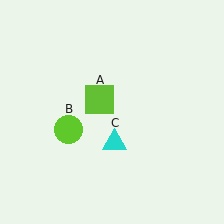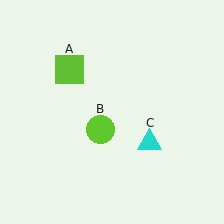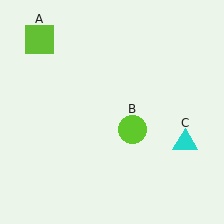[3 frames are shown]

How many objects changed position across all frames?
3 objects changed position: lime square (object A), lime circle (object B), cyan triangle (object C).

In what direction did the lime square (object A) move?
The lime square (object A) moved up and to the left.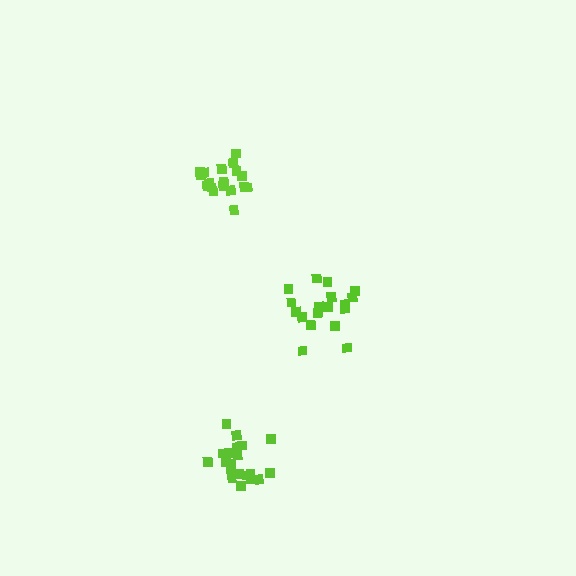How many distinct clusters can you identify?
There are 3 distinct clusters.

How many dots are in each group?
Group 1: 20 dots, Group 2: 19 dots, Group 3: 18 dots (57 total).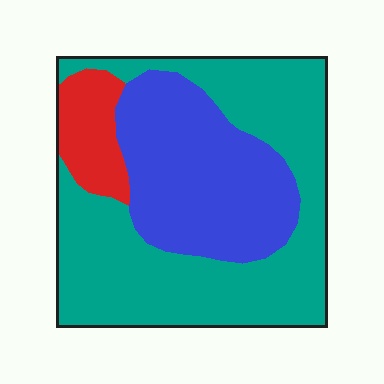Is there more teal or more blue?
Teal.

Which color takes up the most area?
Teal, at roughly 55%.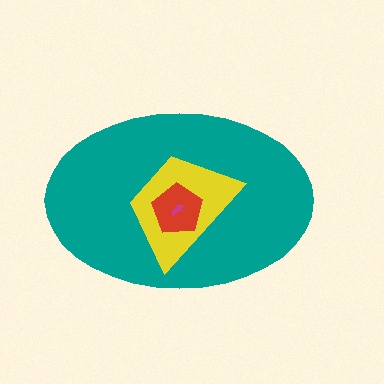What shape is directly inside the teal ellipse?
The yellow trapezoid.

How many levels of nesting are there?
4.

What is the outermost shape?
The teal ellipse.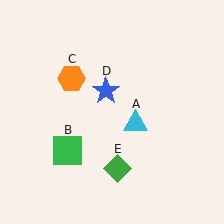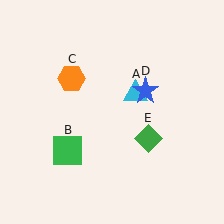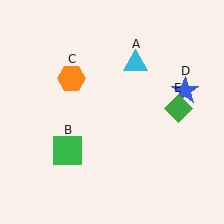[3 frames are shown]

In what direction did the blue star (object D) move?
The blue star (object D) moved right.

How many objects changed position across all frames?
3 objects changed position: cyan triangle (object A), blue star (object D), green diamond (object E).